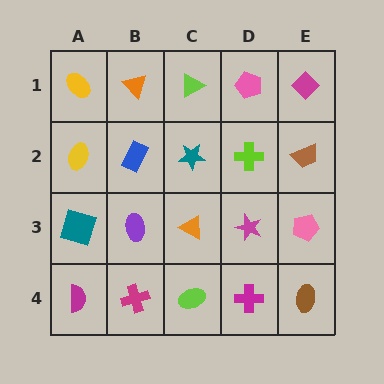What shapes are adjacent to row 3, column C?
A teal star (row 2, column C), a lime ellipse (row 4, column C), a purple ellipse (row 3, column B), a magenta star (row 3, column D).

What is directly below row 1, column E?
A brown trapezoid.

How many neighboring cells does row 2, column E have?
3.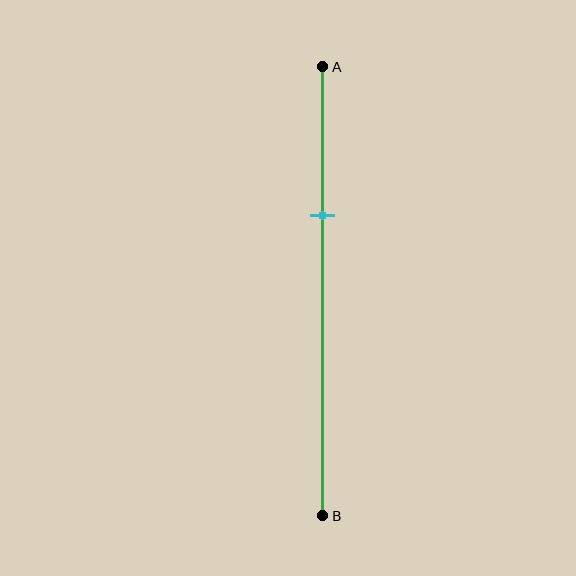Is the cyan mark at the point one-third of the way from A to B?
Yes, the mark is approximately at the one-third point.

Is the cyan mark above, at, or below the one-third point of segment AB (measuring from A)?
The cyan mark is approximately at the one-third point of segment AB.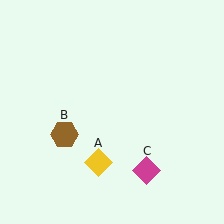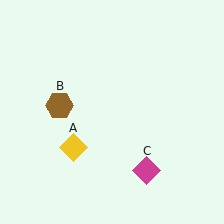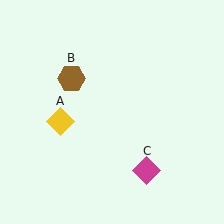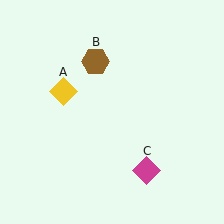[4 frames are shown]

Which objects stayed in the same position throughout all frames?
Magenta diamond (object C) remained stationary.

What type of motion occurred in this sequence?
The yellow diamond (object A), brown hexagon (object B) rotated clockwise around the center of the scene.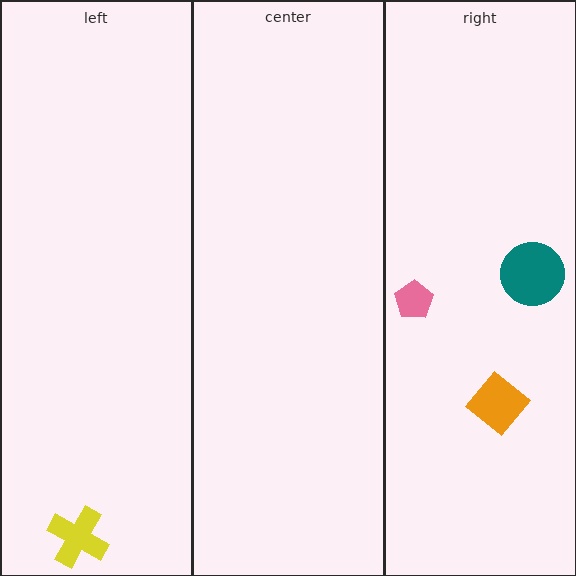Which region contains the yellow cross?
The left region.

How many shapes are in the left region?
1.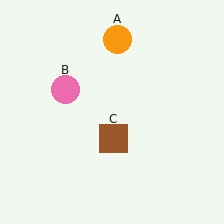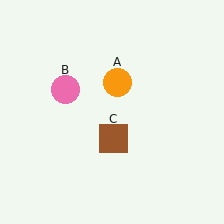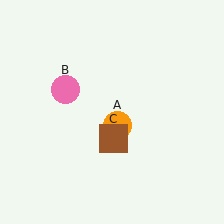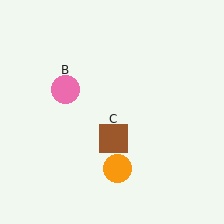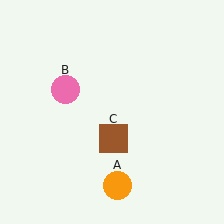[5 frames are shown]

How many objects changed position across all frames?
1 object changed position: orange circle (object A).